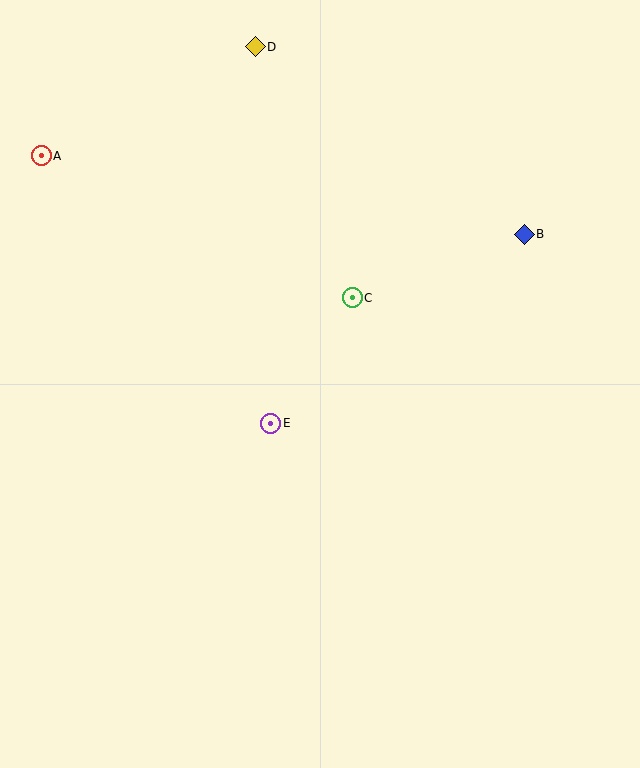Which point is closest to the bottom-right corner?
Point E is closest to the bottom-right corner.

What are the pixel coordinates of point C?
Point C is at (352, 298).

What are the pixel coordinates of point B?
Point B is at (524, 234).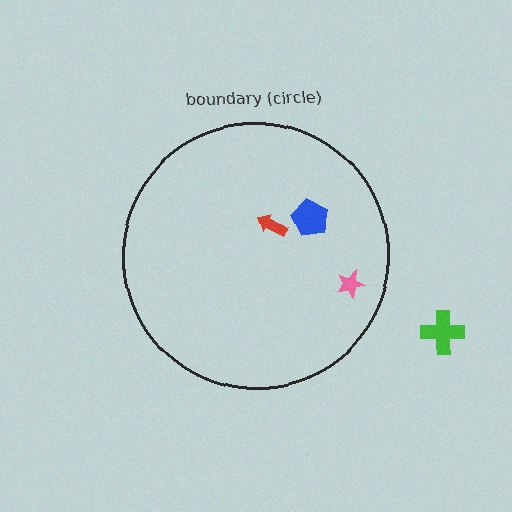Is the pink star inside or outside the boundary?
Inside.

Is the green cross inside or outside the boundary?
Outside.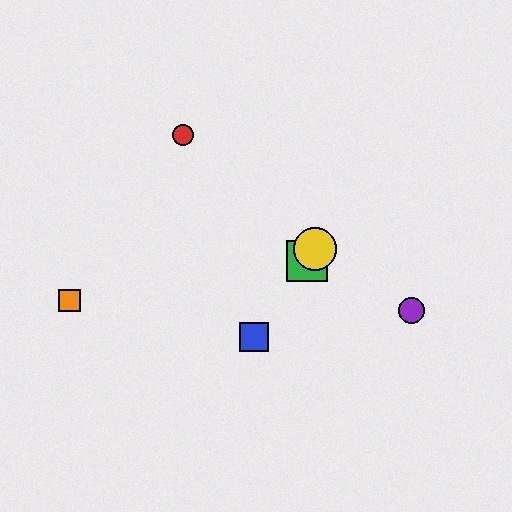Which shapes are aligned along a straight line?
The blue square, the green square, the yellow circle are aligned along a straight line.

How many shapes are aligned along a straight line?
3 shapes (the blue square, the green square, the yellow circle) are aligned along a straight line.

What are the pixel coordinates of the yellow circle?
The yellow circle is at (315, 249).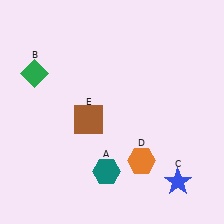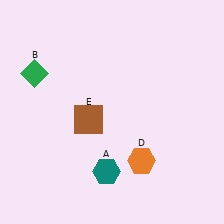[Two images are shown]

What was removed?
The blue star (C) was removed in Image 2.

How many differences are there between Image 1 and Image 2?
There is 1 difference between the two images.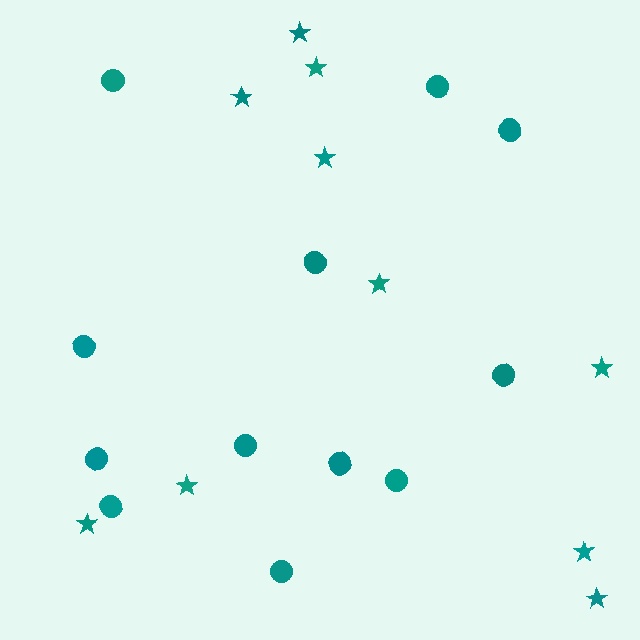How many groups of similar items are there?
There are 2 groups: one group of circles (12) and one group of stars (10).